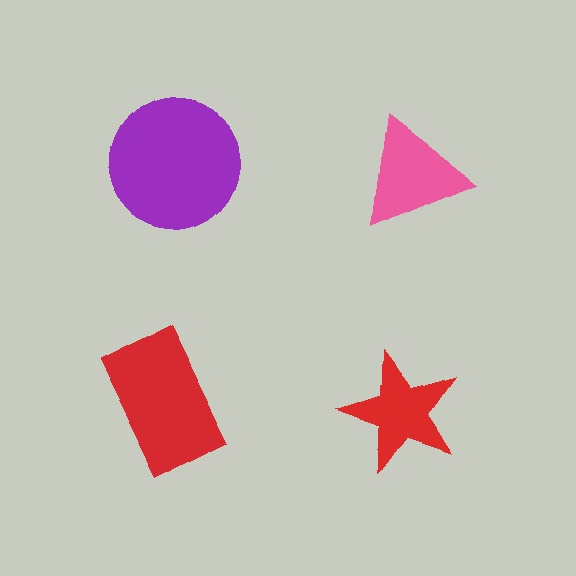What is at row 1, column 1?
A purple circle.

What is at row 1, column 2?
A pink triangle.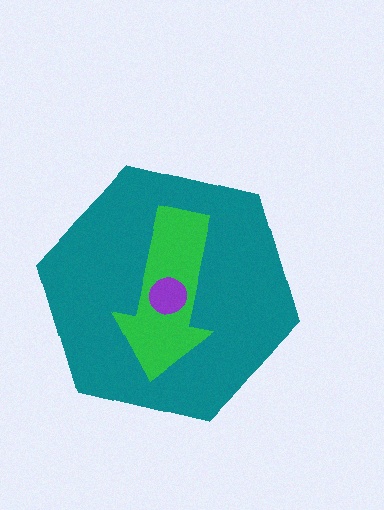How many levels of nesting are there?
3.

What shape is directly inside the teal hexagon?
The green arrow.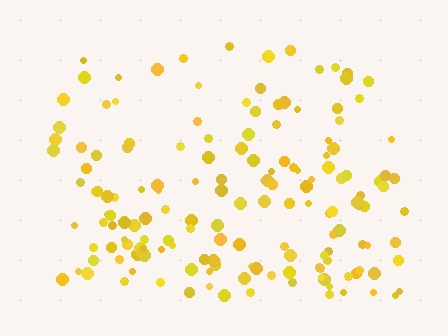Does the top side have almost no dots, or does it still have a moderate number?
Still a moderate number, just noticeably fewer than the bottom.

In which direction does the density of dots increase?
From top to bottom, with the bottom side densest.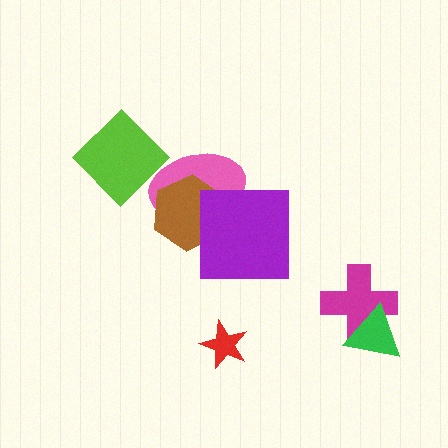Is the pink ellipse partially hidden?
Yes, it is partially covered by another shape.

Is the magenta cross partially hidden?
Yes, it is partially covered by another shape.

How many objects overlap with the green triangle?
1 object overlaps with the green triangle.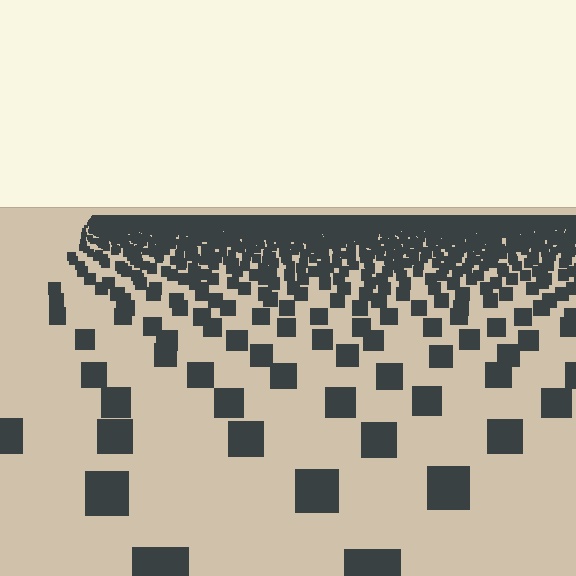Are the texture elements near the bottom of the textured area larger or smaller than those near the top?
Larger. Near the bottom, elements are closer to the viewer and appear at a bigger on-screen size.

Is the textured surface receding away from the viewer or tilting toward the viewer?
The surface is receding away from the viewer. Texture elements get smaller and denser toward the top.